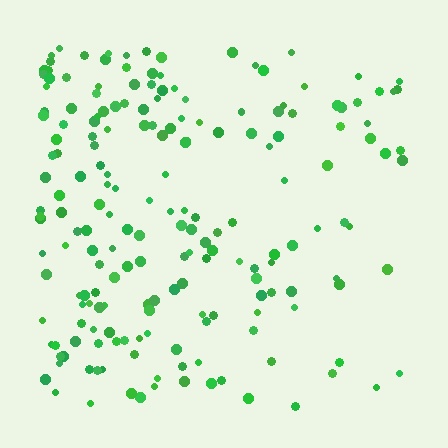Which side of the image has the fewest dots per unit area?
The right.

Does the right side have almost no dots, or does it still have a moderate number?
Still a moderate number, just noticeably fewer than the left.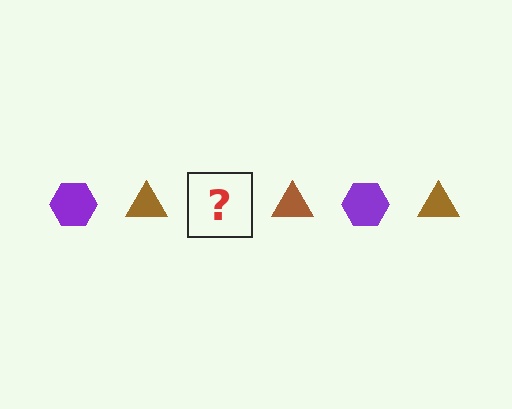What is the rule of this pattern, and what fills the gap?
The rule is that the pattern alternates between purple hexagon and brown triangle. The gap should be filled with a purple hexagon.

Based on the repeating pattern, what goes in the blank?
The blank should be a purple hexagon.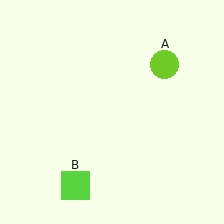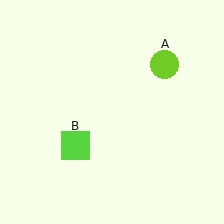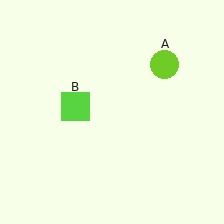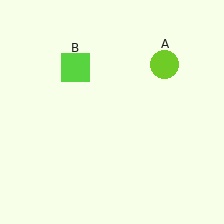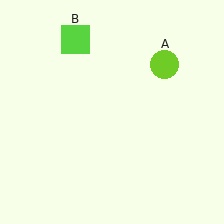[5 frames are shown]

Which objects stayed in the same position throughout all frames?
Lime circle (object A) remained stationary.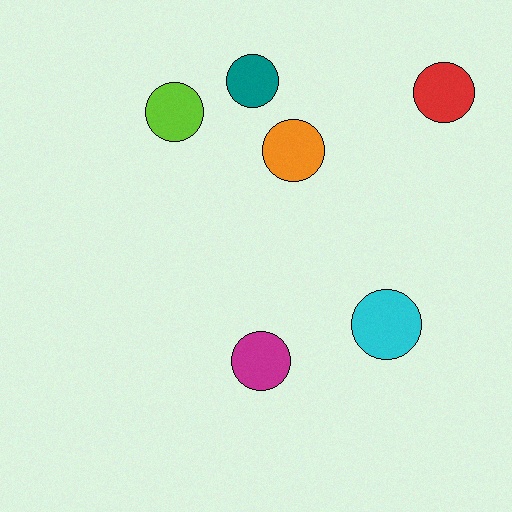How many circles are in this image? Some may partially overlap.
There are 6 circles.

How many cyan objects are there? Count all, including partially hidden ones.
There is 1 cyan object.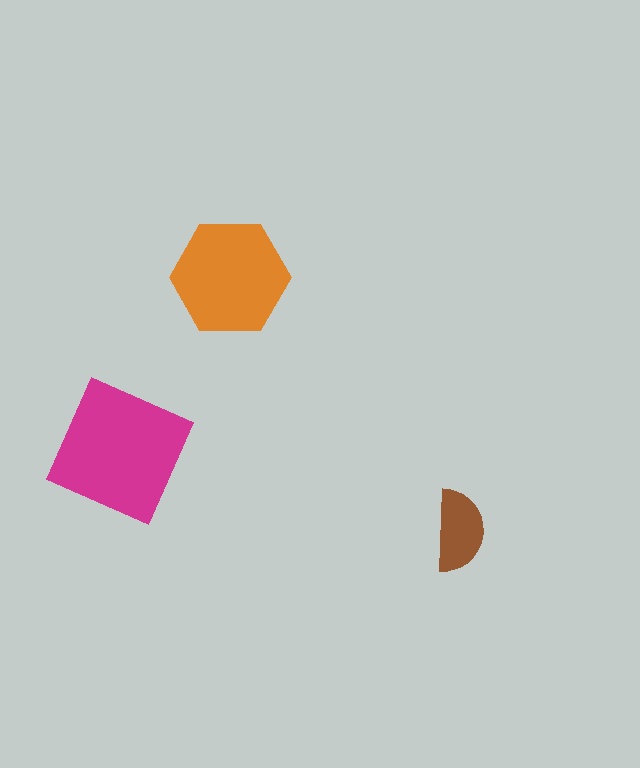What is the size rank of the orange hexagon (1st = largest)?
2nd.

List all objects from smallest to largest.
The brown semicircle, the orange hexagon, the magenta square.